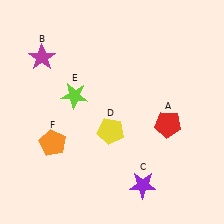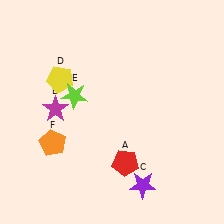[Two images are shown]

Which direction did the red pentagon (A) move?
The red pentagon (A) moved left.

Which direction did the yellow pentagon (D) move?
The yellow pentagon (D) moved up.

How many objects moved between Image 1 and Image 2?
3 objects moved between the two images.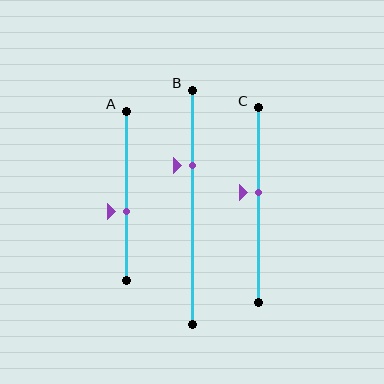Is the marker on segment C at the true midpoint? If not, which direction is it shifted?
No, the marker on segment C is shifted upward by about 7% of the segment length.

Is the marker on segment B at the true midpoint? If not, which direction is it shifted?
No, the marker on segment B is shifted upward by about 18% of the segment length.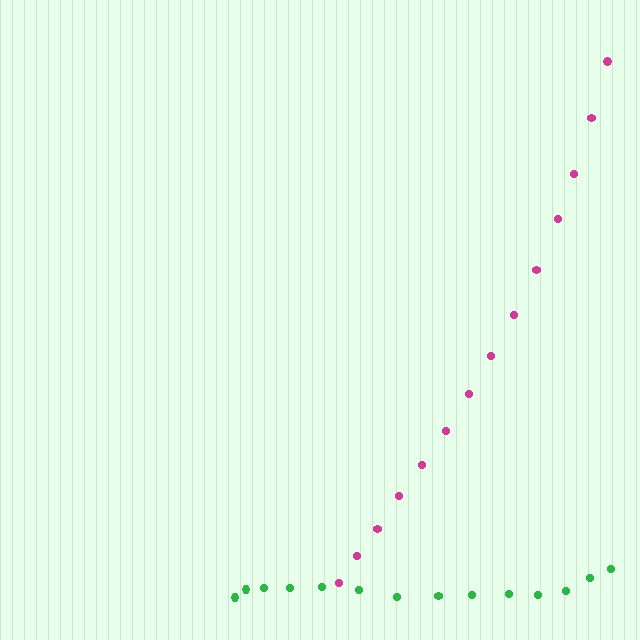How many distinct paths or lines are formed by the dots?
There are 2 distinct paths.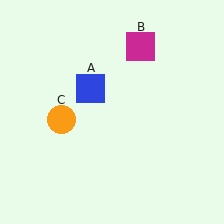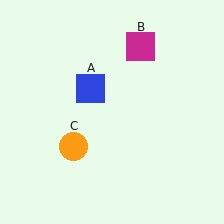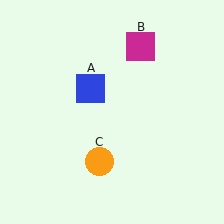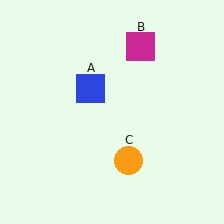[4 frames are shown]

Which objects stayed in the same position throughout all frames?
Blue square (object A) and magenta square (object B) remained stationary.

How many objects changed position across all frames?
1 object changed position: orange circle (object C).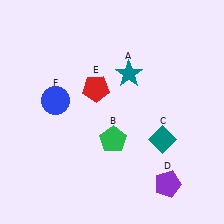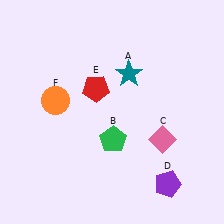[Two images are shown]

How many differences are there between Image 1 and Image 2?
There are 2 differences between the two images.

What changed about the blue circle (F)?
In Image 1, F is blue. In Image 2, it changed to orange.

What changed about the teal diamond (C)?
In Image 1, C is teal. In Image 2, it changed to pink.